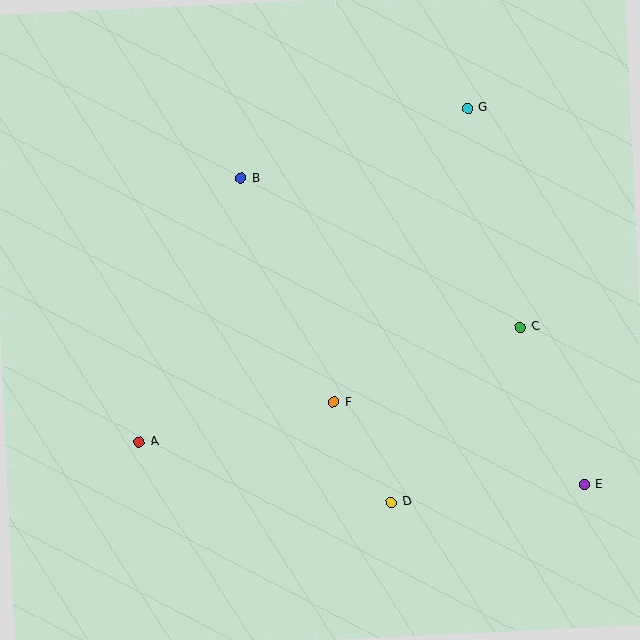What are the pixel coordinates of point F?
Point F is at (334, 402).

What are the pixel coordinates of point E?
Point E is at (584, 485).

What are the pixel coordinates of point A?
Point A is at (139, 442).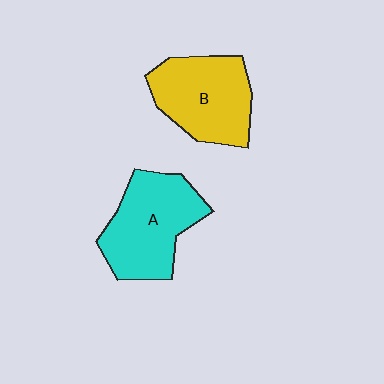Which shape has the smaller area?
Shape B (yellow).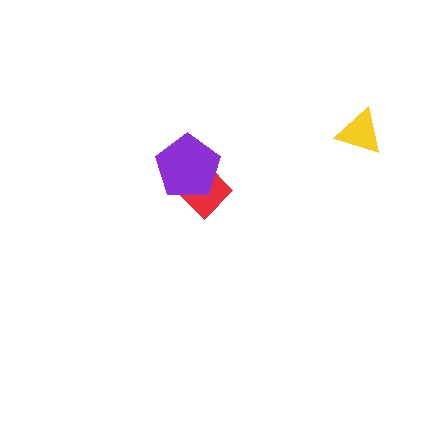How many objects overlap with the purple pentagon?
1 object overlaps with the purple pentagon.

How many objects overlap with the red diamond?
1 object overlaps with the red diamond.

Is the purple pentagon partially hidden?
No, no other shape covers it.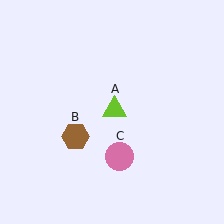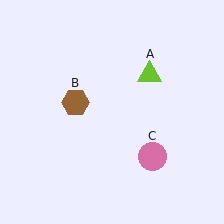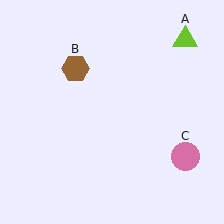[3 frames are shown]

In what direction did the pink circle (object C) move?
The pink circle (object C) moved right.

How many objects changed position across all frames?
3 objects changed position: lime triangle (object A), brown hexagon (object B), pink circle (object C).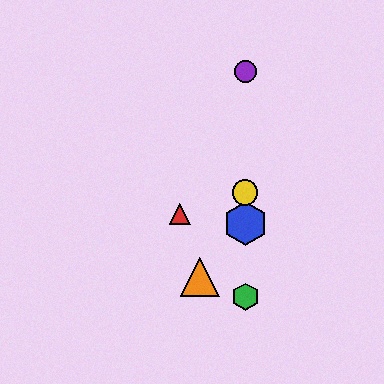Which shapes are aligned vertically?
The blue hexagon, the green hexagon, the yellow circle, the purple circle are aligned vertically.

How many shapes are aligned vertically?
4 shapes (the blue hexagon, the green hexagon, the yellow circle, the purple circle) are aligned vertically.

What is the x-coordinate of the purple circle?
The purple circle is at x≈245.